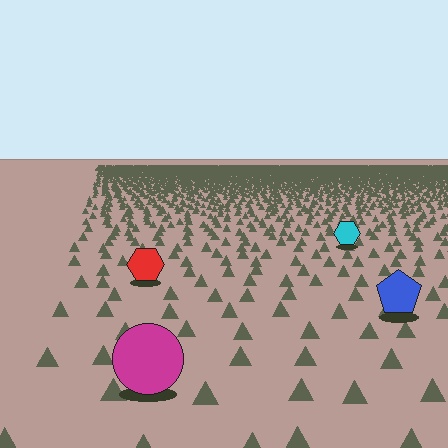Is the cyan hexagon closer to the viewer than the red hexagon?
No. The red hexagon is closer — you can tell from the texture gradient: the ground texture is coarser near it.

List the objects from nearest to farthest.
From nearest to farthest: the magenta circle, the blue pentagon, the red hexagon, the cyan hexagon.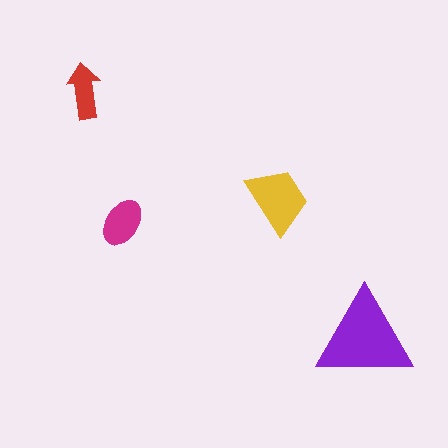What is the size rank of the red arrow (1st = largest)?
4th.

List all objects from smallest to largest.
The red arrow, the magenta ellipse, the yellow trapezoid, the purple triangle.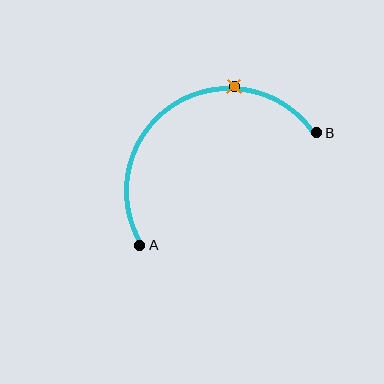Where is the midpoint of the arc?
The arc midpoint is the point on the curve farthest from the straight line joining A and B. It sits above that line.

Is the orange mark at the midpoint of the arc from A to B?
No. The orange mark lies on the arc but is closer to endpoint B. The arc midpoint would be at the point on the curve equidistant along the arc from both A and B.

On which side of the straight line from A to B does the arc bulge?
The arc bulges above the straight line connecting A and B.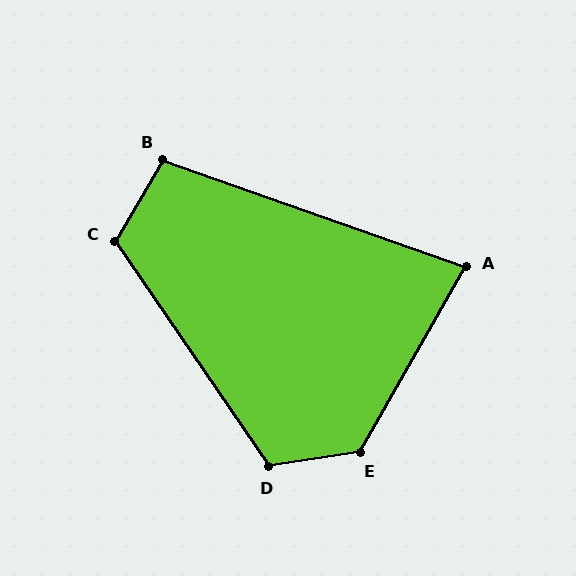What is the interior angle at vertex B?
Approximately 101 degrees (obtuse).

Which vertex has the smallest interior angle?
A, at approximately 80 degrees.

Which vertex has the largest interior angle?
E, at approximately 129 degrees.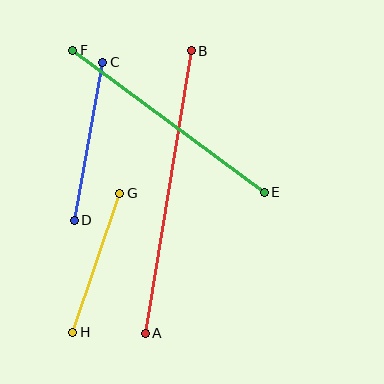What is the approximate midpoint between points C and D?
The midpoint is at approximately (88, 141) pixels.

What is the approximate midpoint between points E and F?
The midpoint is at approximately (169, 121) pixels.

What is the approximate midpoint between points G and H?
The midpoint is at approximately (96, 263) pixels.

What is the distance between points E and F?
The distance is approximately 238 pixels.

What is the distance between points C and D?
The distance is approximately 160 pixels.